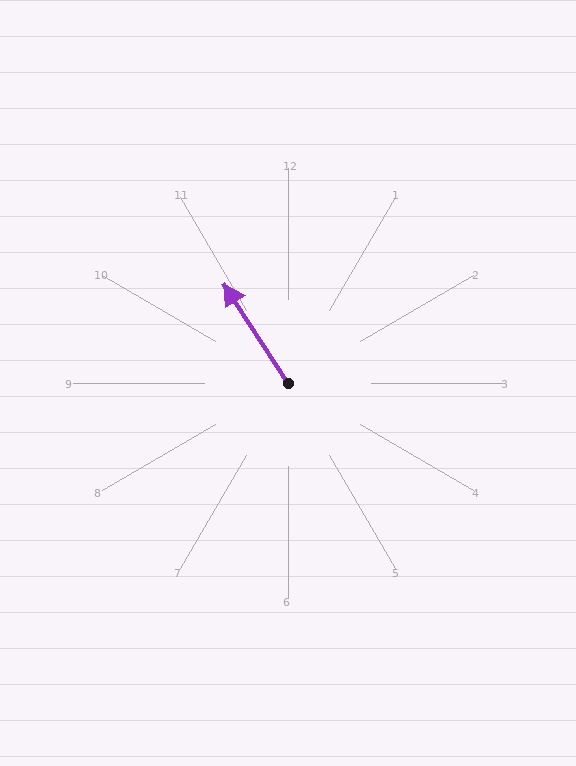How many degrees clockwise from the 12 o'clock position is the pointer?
Approximately 327 degrees.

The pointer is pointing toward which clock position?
Roughly 11 o'clock.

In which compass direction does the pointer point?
Northwest.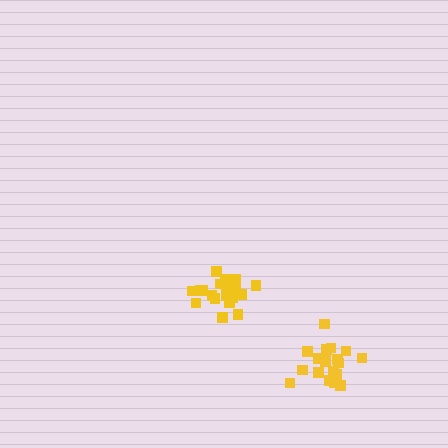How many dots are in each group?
Group 1: 20 dots, Group 2: 20 dots (40 total).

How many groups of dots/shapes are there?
There are 2 groups.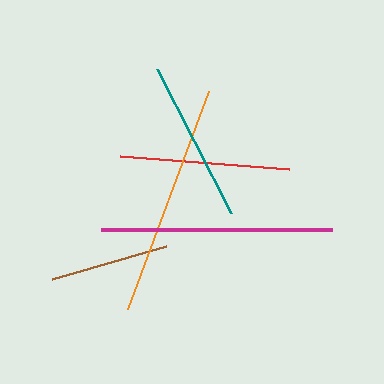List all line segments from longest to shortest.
From longest to shortest: orange, magenta, red, teal, brown.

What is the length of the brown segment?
The brown segment is approximately 118 pixels long.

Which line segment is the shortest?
The brown line is the shortest at approximately 118 pixels.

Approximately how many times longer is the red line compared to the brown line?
The red line is approximately 1.4 times the length of the brown line.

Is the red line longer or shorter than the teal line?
The red line is longer than the teal line.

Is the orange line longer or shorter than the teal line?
The orange line is longer than the teal line.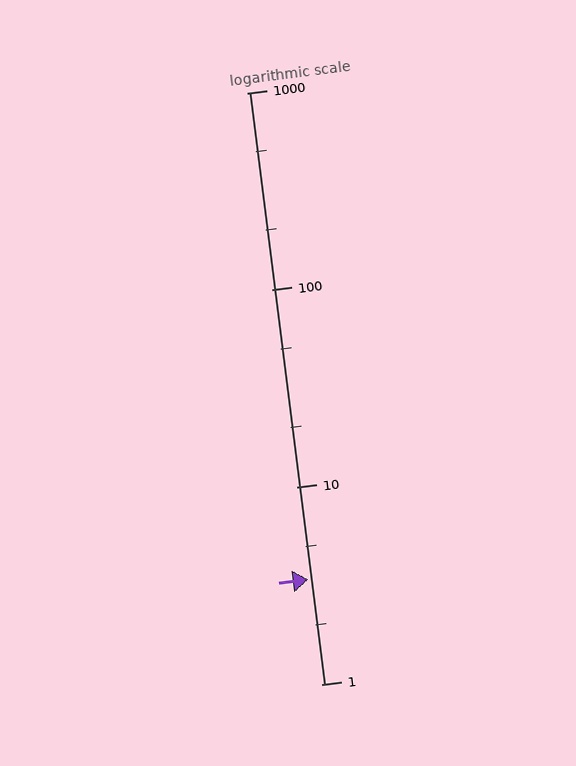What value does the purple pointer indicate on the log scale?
The pointer indicates approximately 3.4.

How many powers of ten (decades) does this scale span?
The scale spans 3 decades, from 1 to 1000.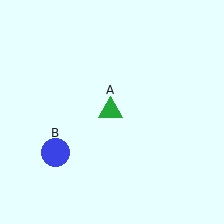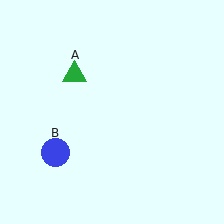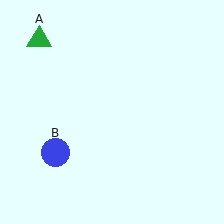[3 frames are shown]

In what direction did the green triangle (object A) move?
The green triangle (object A) moved up and to the left.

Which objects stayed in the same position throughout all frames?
Blue circle (object B) remained stationary.